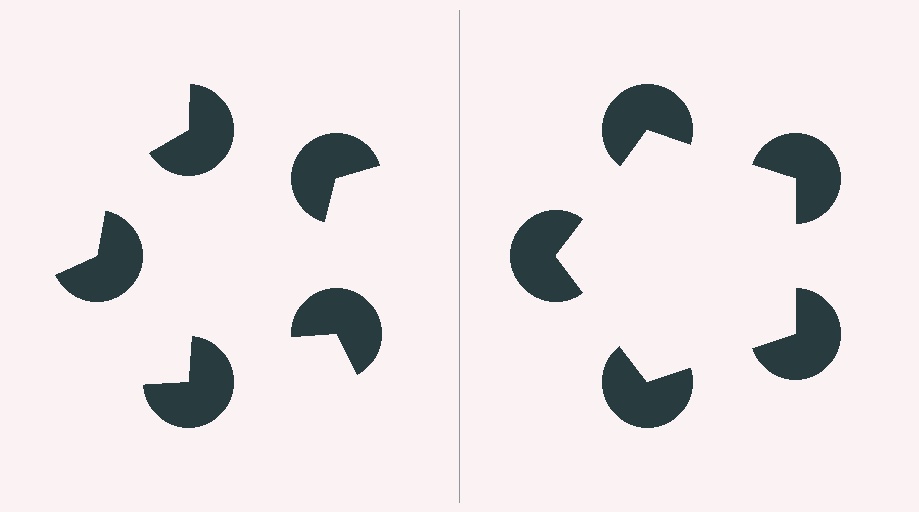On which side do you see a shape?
An illusory pentagon appears on the right side. On the left side the wedge cuts are rotated, so no coherent shape forms.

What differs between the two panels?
The pac-man discs are positioned identically on both sides; only the wedge orientations differ. On the right they align to a pentagon; on the left they are misaligned.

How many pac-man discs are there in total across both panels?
10 — 5 on each side.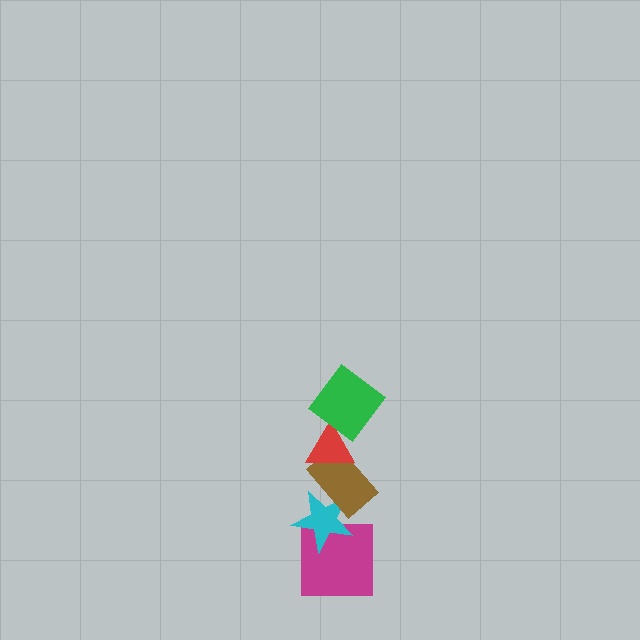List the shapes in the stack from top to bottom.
From top to bottom: the green diamond, the red triangle, the brown rectangle, the cyan star, the magenta square.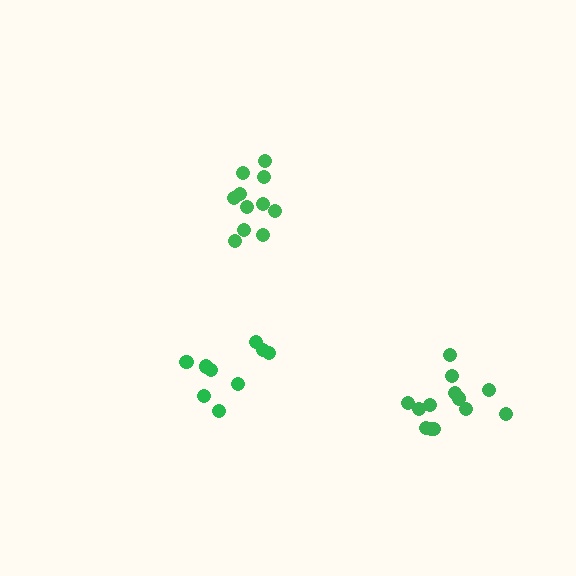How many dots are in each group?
Group 1: 11 dots, Group 2: 9 dots, Group 3: 13 dots (33 total).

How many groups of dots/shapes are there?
There are 3 groups.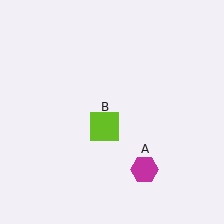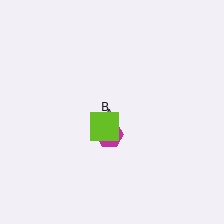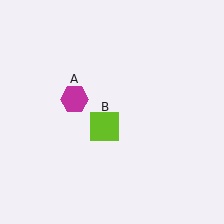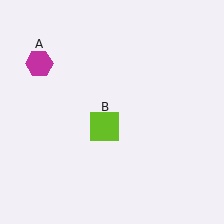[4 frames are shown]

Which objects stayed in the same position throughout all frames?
Lime square (object B) remained stationary.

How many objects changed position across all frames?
1 object changed position: magenta hexagon (object A).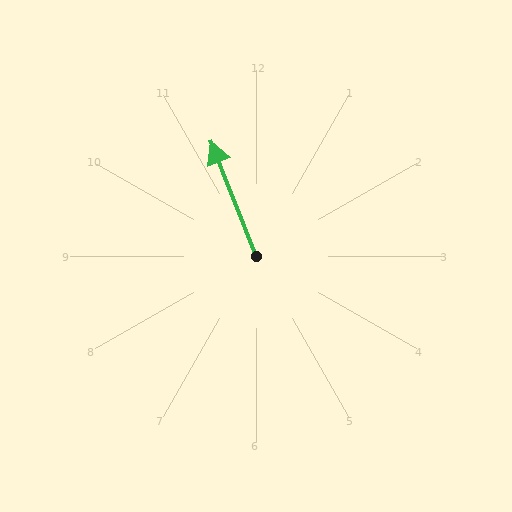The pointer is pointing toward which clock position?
Roughly 11 o'clock.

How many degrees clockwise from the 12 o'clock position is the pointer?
Approximately 339 degrees.